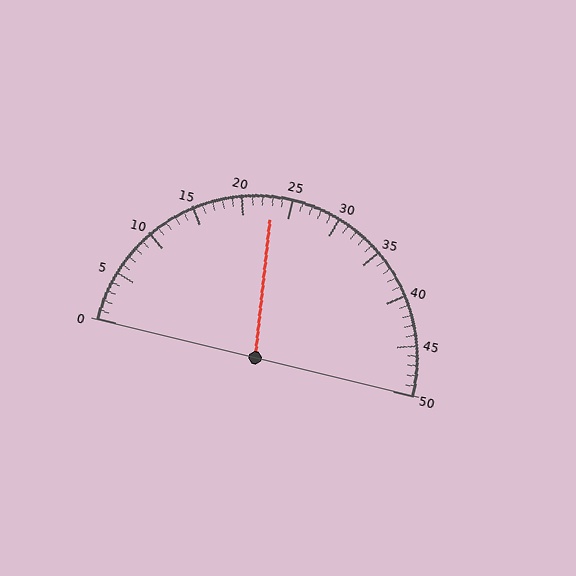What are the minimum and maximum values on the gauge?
The gauge ranges from 0 to 50.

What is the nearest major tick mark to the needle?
The nearest major tick mark is 25.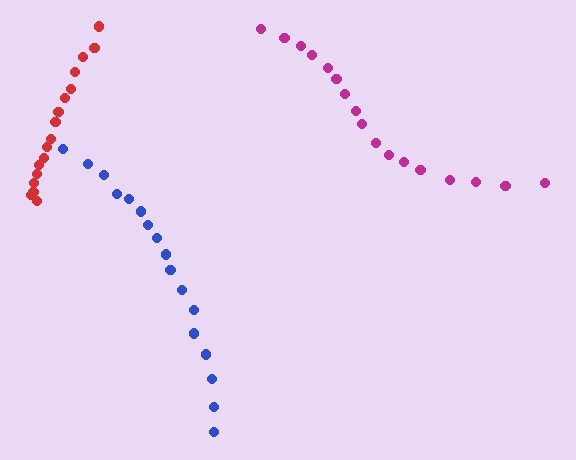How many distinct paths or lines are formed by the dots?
There are 3 distinct paths.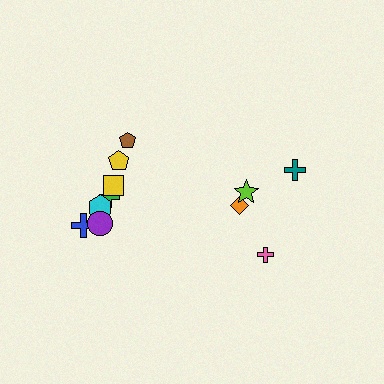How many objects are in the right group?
There are 4 objects.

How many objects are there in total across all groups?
There are 11 objects.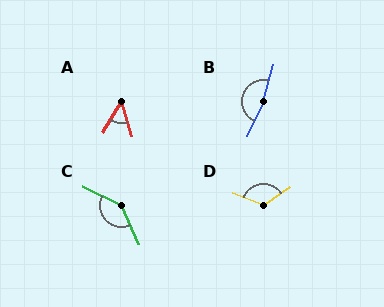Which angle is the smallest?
A, at approximately 48 degrees.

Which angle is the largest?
B, at approximately 169 degrees.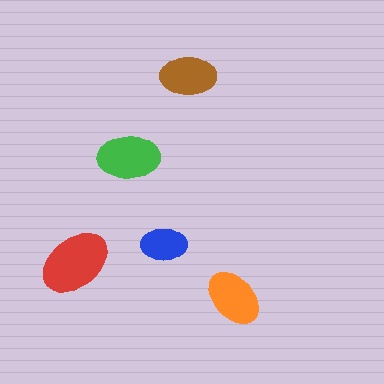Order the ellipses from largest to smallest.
the red one, the green one, the orange one, the brown one, the blue one.